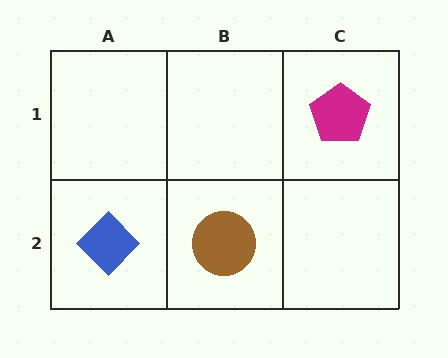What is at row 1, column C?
A magenta pentagon.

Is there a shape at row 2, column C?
No, that cell is empty.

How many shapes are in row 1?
1 shape.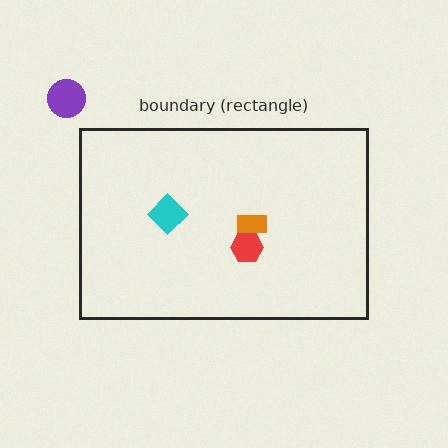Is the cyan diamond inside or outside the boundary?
Inside.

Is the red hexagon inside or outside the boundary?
Inside.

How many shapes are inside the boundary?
3 inside, 1 outside.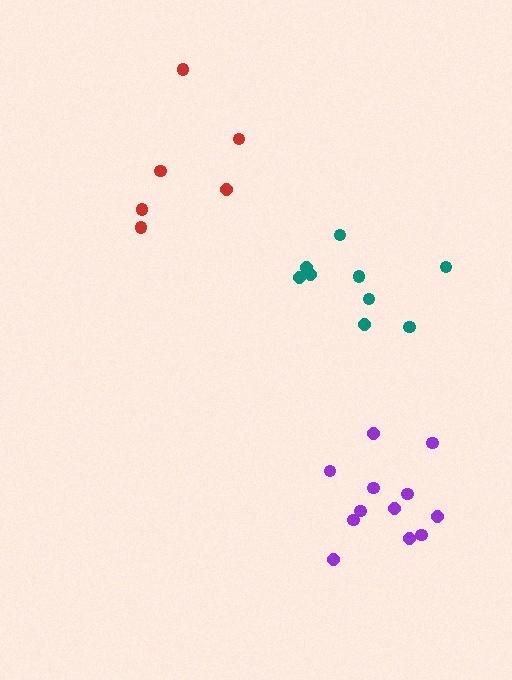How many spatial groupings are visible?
There are 3 spatial groupings.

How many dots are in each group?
Group 1: 6 dots, Group 2: 9 dots, Group 3: 12 dots (27 total).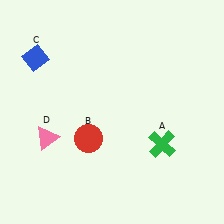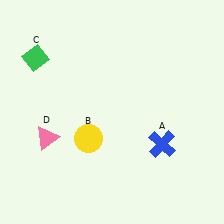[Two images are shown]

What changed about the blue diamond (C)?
In Image 1, C is blue. In Image 2, it changed to green.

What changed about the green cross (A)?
In Image 1, A is green. In Image 2, it changed to blue.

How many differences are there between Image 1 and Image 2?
There are 3 differences between the two images.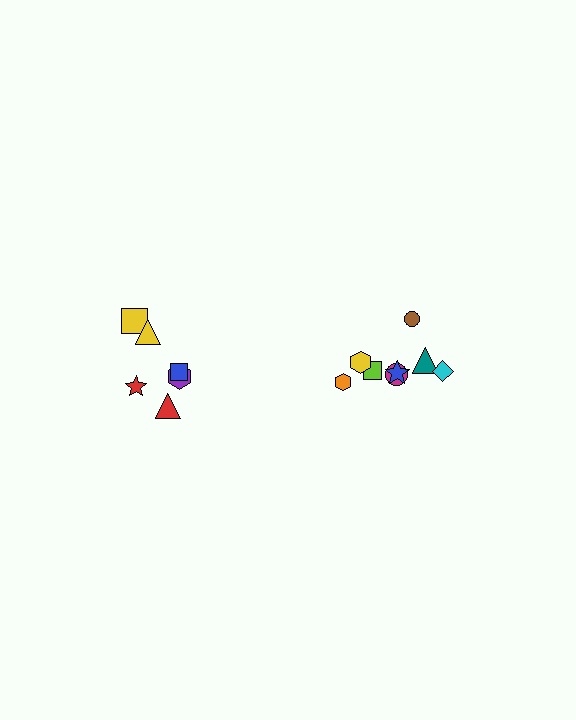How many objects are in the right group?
There are 8 objects.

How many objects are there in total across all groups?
There are 14 objects.